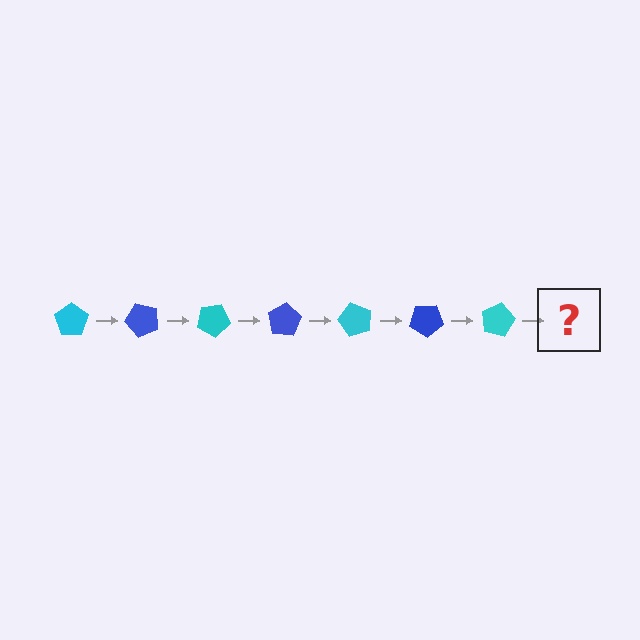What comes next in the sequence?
The next element should be a blue pentagon, rotated 350 degrees from the start.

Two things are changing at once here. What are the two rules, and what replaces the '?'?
The two rules are that it rotates 50 degrees each step and the color cycles through cyan and blue. The '?' should be a blue pentagon, rotated 350 degrees from the start.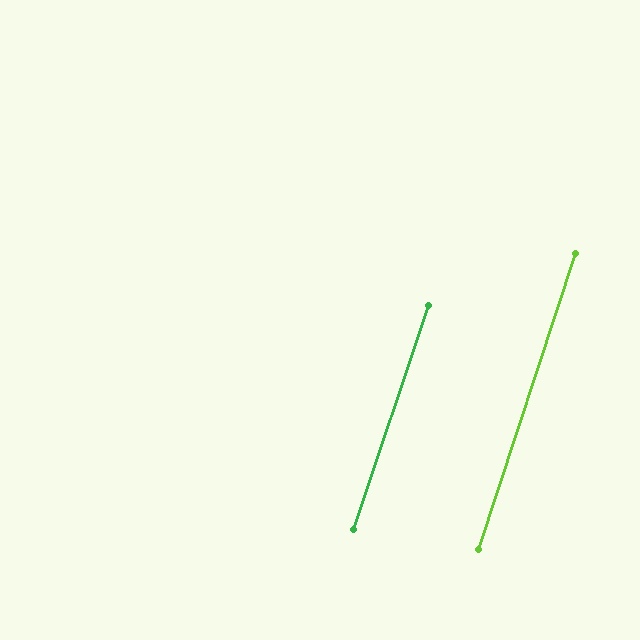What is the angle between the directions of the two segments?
Approximately 1 degree.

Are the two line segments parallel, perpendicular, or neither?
Parallel — their directions differ by only 0.5°.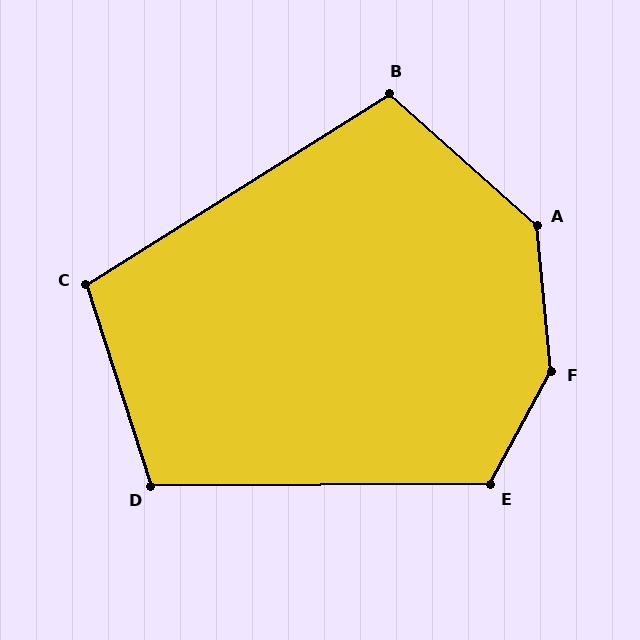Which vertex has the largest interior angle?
F, at approximately 146 degrees.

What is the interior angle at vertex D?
Approximately 108 degrees (obtuse).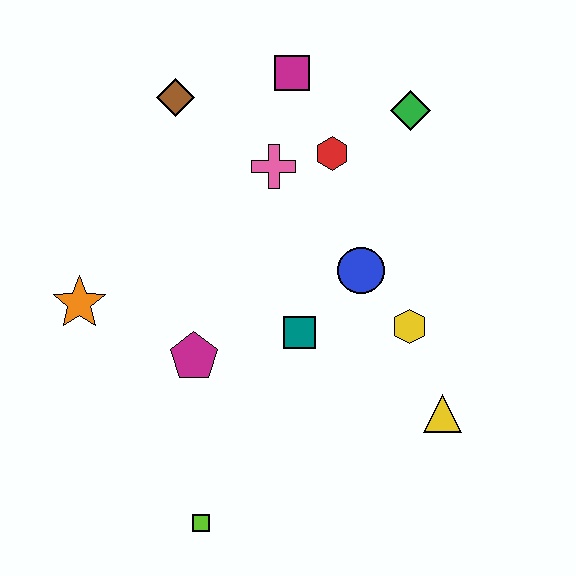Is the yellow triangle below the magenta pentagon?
Yes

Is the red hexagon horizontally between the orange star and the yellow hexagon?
Yes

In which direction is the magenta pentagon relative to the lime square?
The magenta pentagon is above the lime square.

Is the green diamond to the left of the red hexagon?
No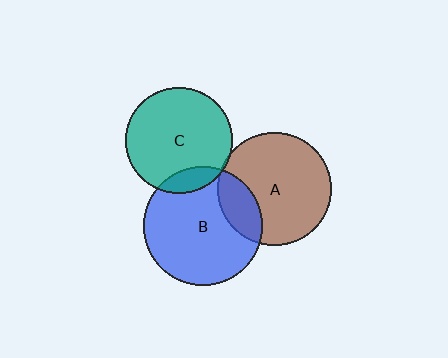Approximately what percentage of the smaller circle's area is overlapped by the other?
Approximately 15%.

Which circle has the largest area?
Circle B (blue).